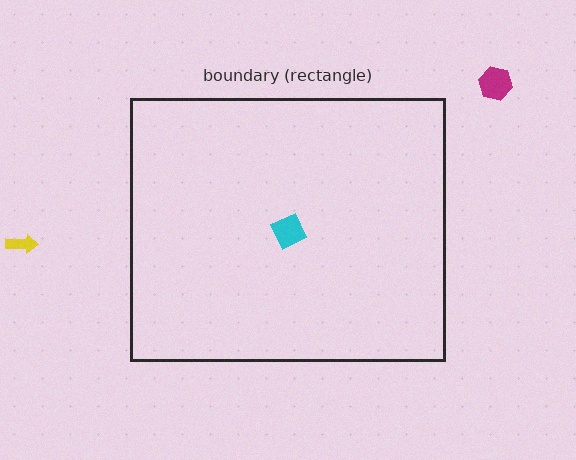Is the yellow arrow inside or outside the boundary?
Outside.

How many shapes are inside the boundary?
1 inside, 2 outside.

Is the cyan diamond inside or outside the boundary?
Inside.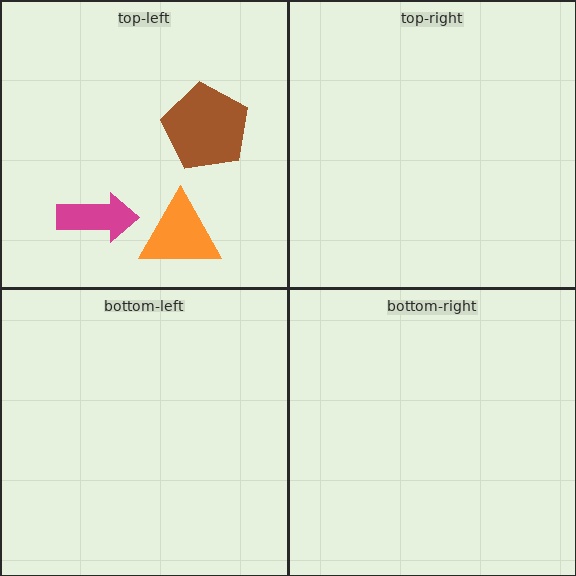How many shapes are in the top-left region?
3.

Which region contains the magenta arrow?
The top-left region.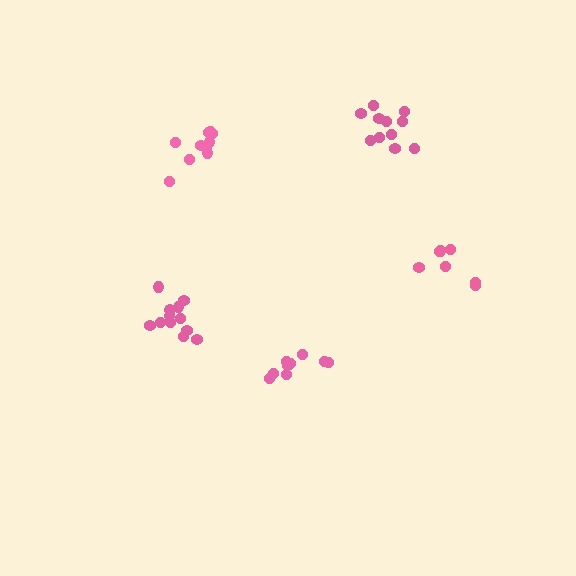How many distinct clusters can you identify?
There are 5 distinct clusters.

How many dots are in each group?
Group 1: 7 dots, Group 2: 10 dots, Group 3: 11 dots, Group 4: 12 dots, Group 5: 9 dots (49 total).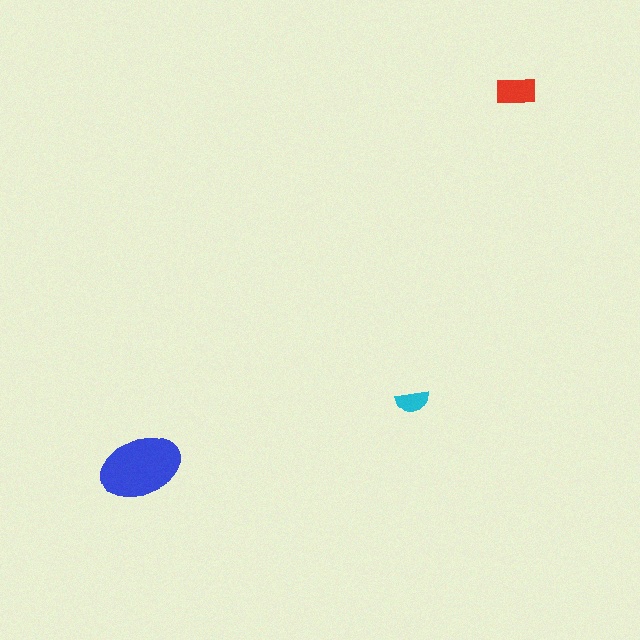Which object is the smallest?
The cyan semicircle.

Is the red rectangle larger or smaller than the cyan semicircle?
Larger.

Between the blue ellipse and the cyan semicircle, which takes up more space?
The blue ellipse.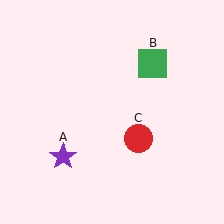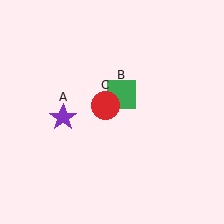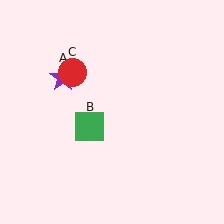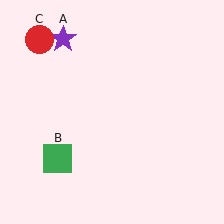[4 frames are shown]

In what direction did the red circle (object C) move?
The red circle (object C) moved up and to the left.